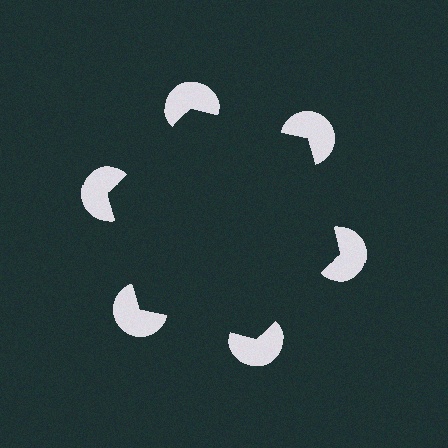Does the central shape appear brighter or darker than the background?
It typically appears slightly darker than the background, even though no actual brightness change is drawn.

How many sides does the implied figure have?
6 sides.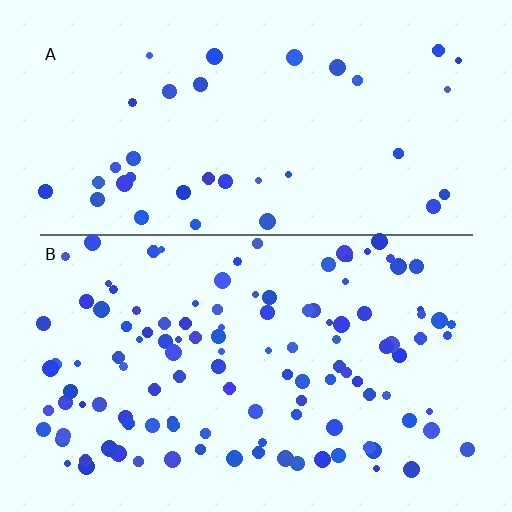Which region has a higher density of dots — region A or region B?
B (the bottom).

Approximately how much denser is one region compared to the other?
Approximately 3.2× — region B over region A.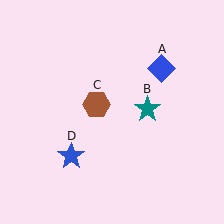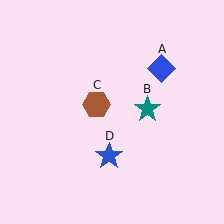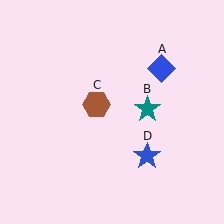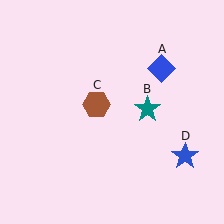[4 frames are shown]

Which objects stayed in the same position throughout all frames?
Blue diamond (object A) and teal star (object B) and brown hexagon (object C) remained stationary.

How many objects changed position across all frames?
1 object changed position: blue star (object D).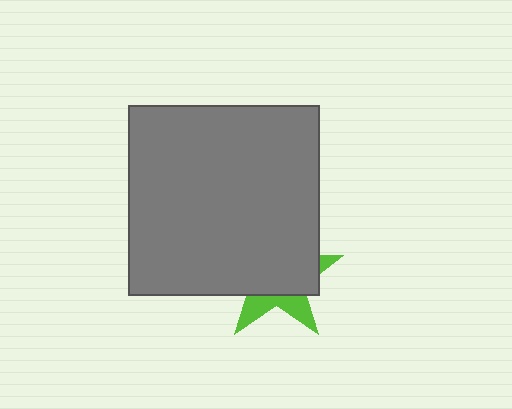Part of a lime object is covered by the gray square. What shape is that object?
It is a star.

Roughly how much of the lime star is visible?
A small part of it is visible (roughly 31%).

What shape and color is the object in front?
The object in front is a gray square.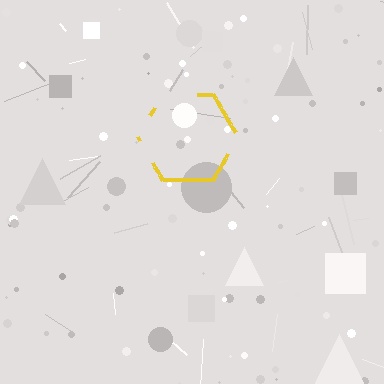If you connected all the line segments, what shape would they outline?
They would outline a hexagon.